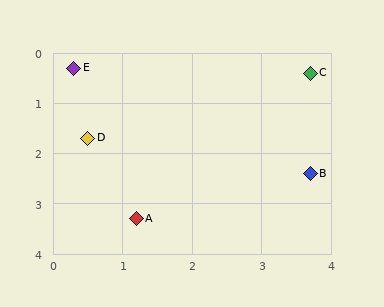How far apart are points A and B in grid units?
Points A and B are about 2.7 grid units apart.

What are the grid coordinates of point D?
Point D is at approximately (0.5, 1.7).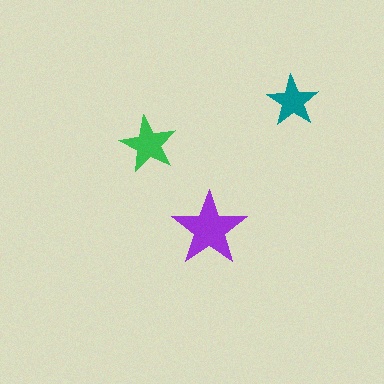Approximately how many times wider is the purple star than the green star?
About 1.5 times wider.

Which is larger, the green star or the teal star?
The green one.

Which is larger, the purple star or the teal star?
The purple one.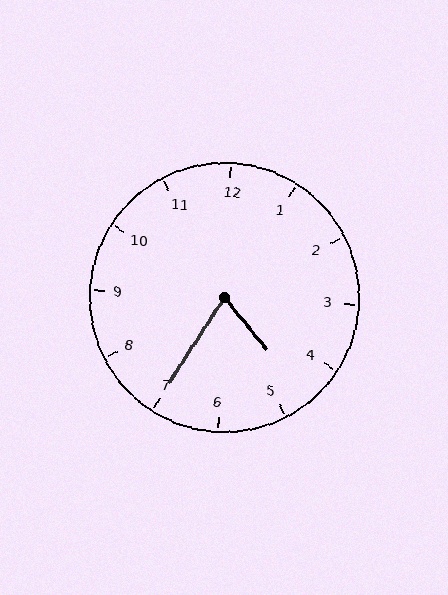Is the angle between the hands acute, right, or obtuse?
It is acute.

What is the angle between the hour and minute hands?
Approximately 72 degrees.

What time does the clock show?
4:35.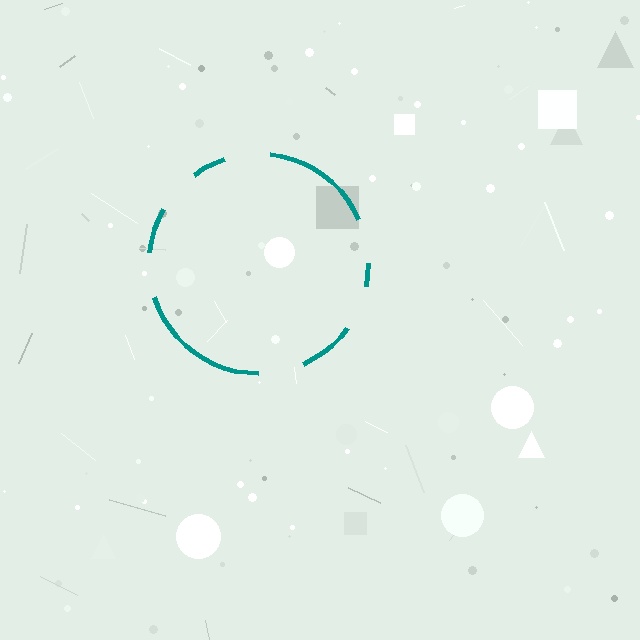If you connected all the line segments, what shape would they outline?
They would outline a circle.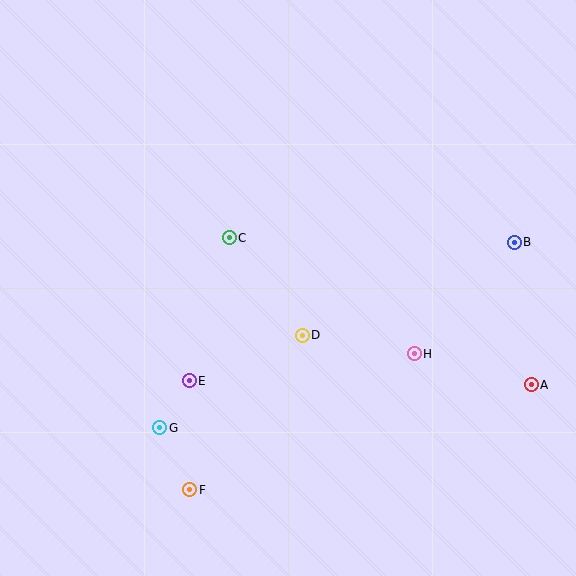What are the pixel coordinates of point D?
Point D is at (302, 335).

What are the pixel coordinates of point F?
Point F is at (190, 490).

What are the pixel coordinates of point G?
Point G is at (160, 428).